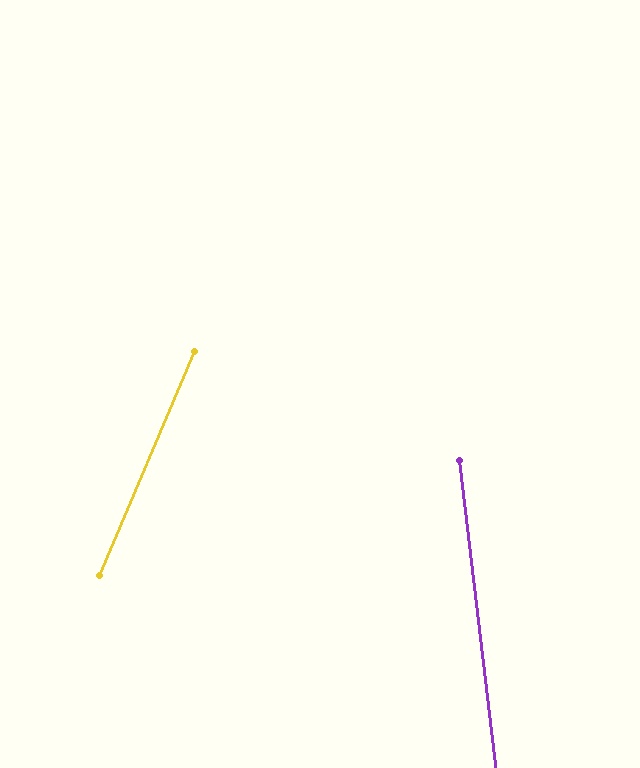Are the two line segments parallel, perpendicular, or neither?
Neither parallel nor perpendicular — they differ by about 30°.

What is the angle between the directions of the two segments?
Approximately 30 degrees.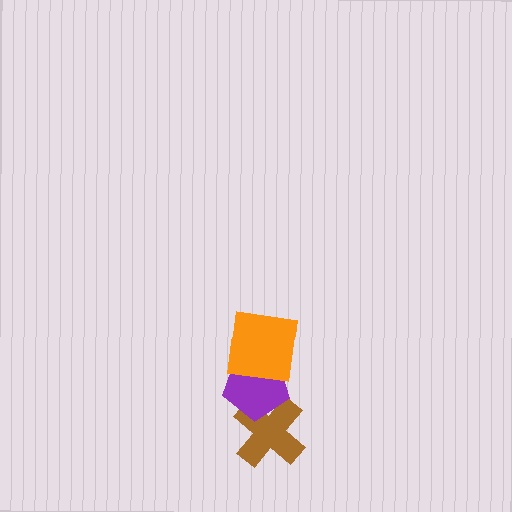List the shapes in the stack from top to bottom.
From top to bottom: the orange square, the purple pentagon, the brown cross.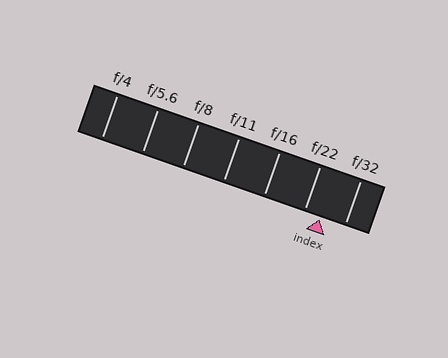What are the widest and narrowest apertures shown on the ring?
The widest aperture shown is f/4 and the narrowest is f/32.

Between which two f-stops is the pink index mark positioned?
The index mark is between f/22 and f/32.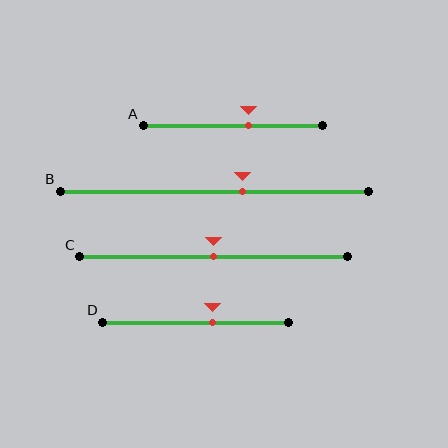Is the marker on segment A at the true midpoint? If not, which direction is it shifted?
No, the marker on segment A is shifted to the right by about 9% of the segment length.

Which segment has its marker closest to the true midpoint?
Segment C has its marker closest to the true midpoint.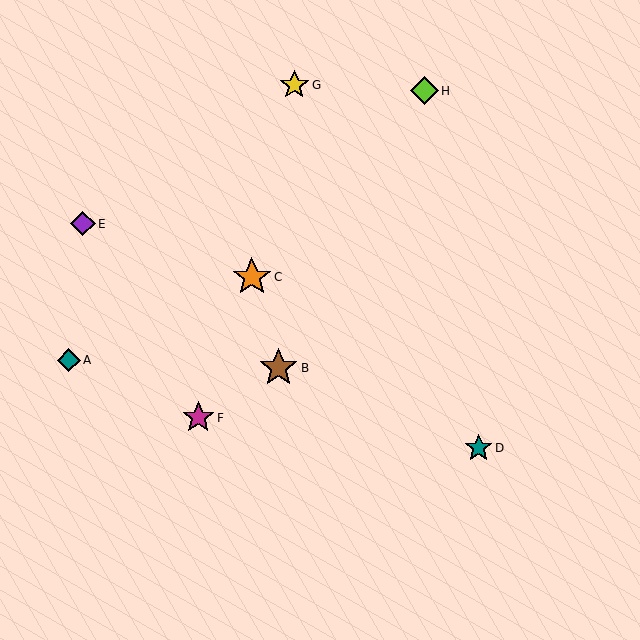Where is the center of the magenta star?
The center of the magenta star is at (198, 418).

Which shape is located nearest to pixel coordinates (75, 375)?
The teal diamond (labeled A) at (69, 360) is nearest to that location.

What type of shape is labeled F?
Shape F is a magenta star.